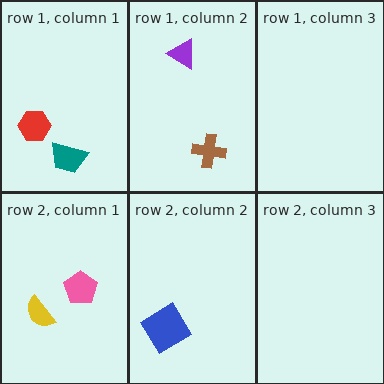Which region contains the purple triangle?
The row 1, column 2 region.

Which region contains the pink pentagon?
The row 2, column 1 region.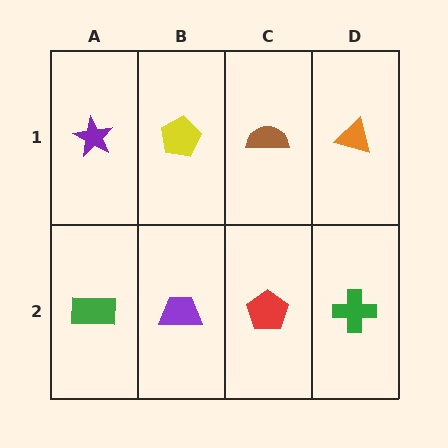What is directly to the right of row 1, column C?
An orange triangle.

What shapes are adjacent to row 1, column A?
A green rectangle (row 2, column A), a yellow pentagon (row 1, column B).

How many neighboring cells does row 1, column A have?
2.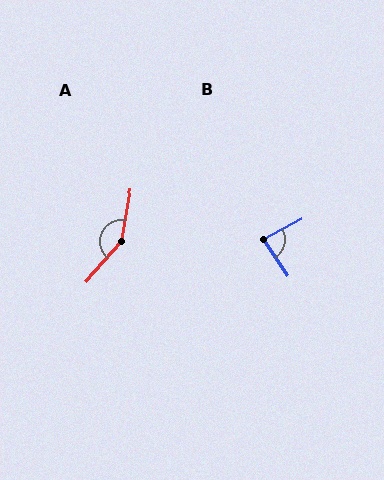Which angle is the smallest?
B, at approximately 83 degrees.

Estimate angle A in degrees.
Approximately 149 degrees.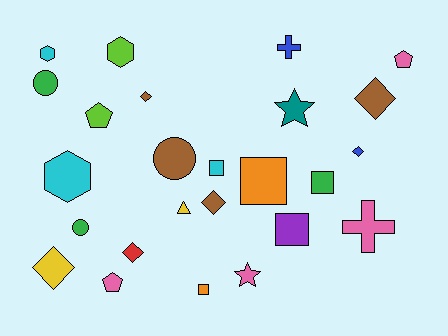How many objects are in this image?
There are 25 objects.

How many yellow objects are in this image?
There are 2 yellow objects.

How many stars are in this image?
There are 2 stars.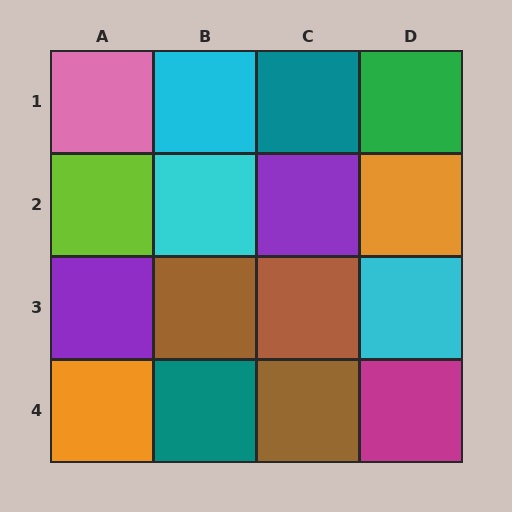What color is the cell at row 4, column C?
Brown.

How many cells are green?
1 cell is green.